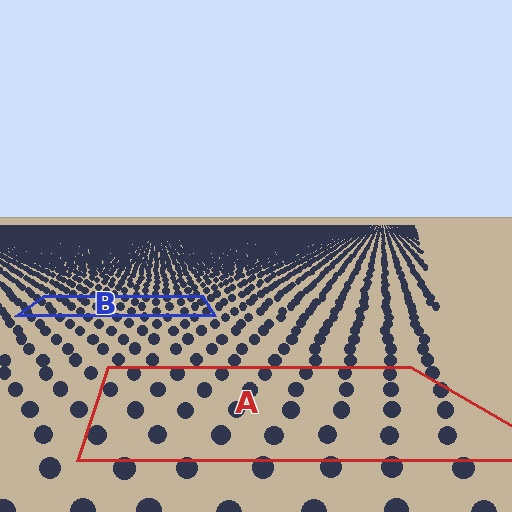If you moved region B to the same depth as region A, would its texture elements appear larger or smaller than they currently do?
They would appear larger. At a closer depth, the same texture elements are projected at a bigger on-screen size.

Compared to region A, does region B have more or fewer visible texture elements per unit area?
Region B has more texture elements per unit area — they are packed more densely because it is farther away.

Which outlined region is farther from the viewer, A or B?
Region B is farther from the viewer — the texture elements inside it appear smaller and more densely packed.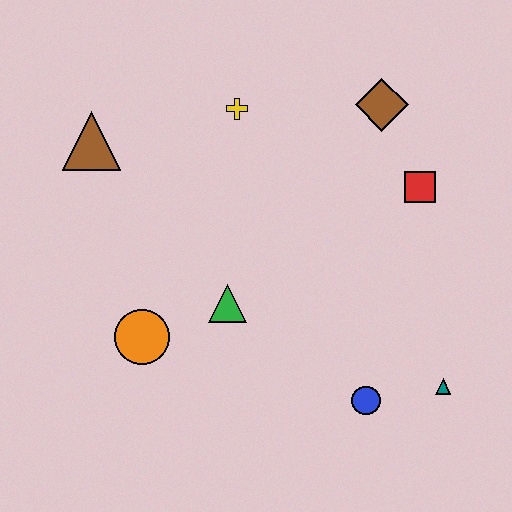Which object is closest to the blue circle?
The teal triangle is closest to the blue circle.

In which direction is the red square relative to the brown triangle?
The red square is to the right of the brown triangle.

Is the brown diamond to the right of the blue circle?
Yes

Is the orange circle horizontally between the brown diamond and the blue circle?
No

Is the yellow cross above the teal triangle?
Yes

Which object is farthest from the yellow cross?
The teal triangle is farthest from the yellow cross.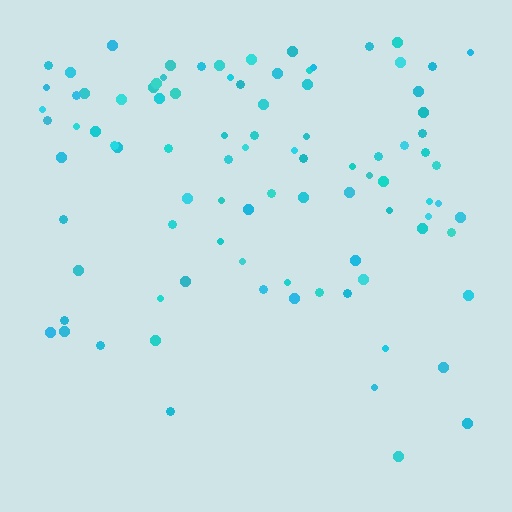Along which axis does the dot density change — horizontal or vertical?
Vertical.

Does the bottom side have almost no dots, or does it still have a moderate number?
Still a moderate number, just noticeably fewer than the top.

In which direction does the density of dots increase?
From bottom to top, with the top side densest.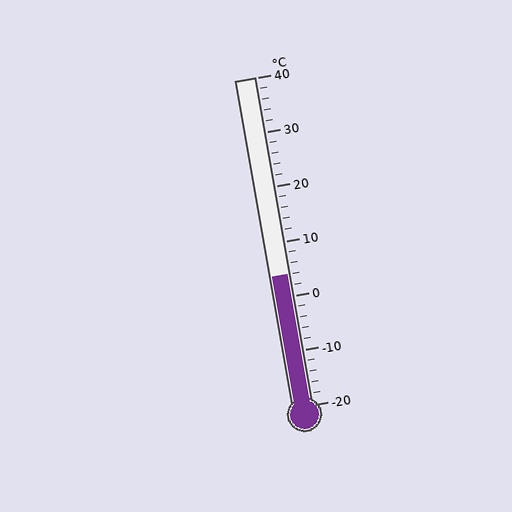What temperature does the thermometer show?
The thermometer shows approximately 4°C.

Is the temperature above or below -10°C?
The temperature is above -10°C.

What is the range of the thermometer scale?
The thermometer scale ranges from -20°C to 40°C.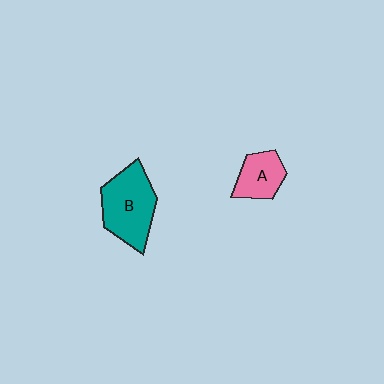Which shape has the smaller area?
Shape A (pink).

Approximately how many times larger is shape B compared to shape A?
Approximately 1.8 times.